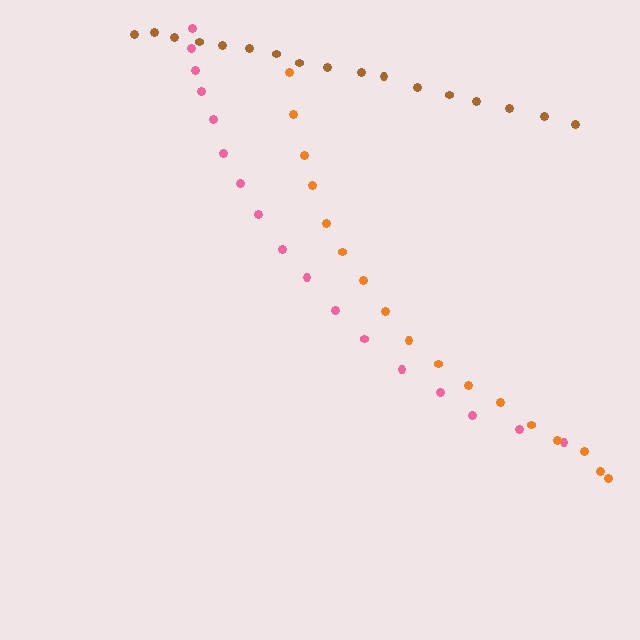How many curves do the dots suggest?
There are 3 distinct paths.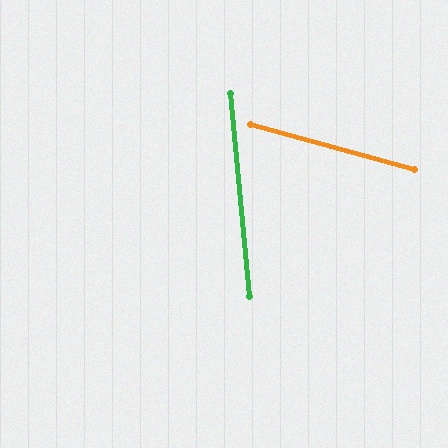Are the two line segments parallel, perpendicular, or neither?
Neither parallel nor perpendicular — they differ by about 69°.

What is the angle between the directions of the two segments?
Approximately 69 degrees.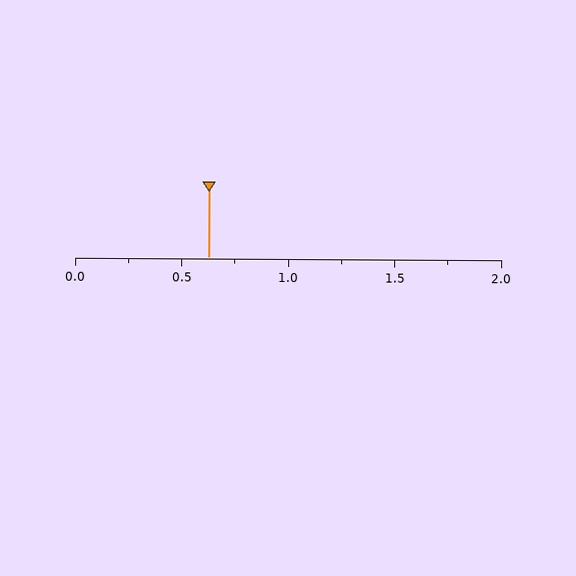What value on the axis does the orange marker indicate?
The marker indicates approximately 0.62.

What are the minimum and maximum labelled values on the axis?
The axis runs from 0.0 to 2.0.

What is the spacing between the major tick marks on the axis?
The major ticks are spaced 0.5 apart.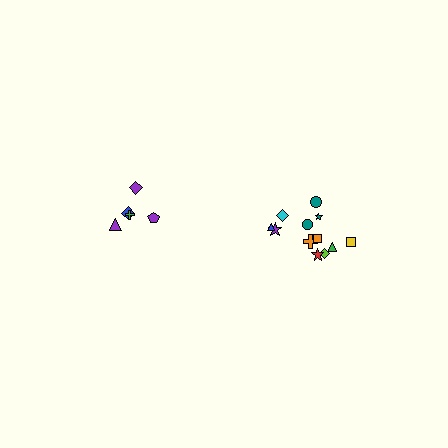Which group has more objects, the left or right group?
The right group.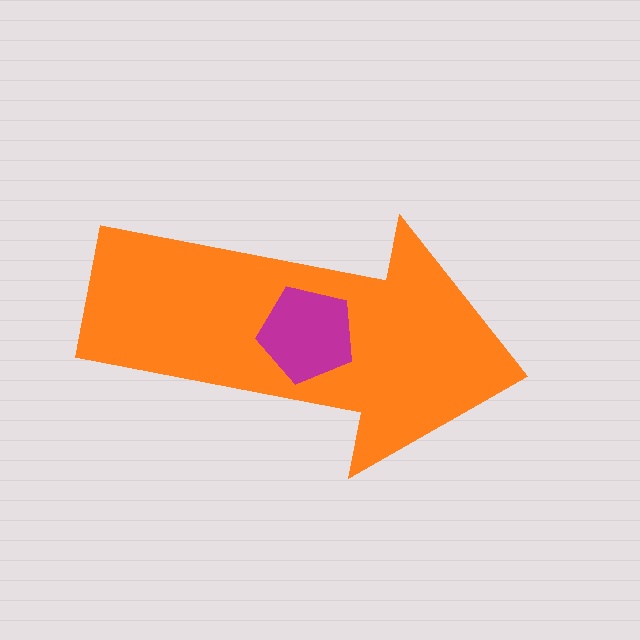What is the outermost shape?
The orange arrow.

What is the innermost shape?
The magenta pentagon.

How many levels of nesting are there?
2.